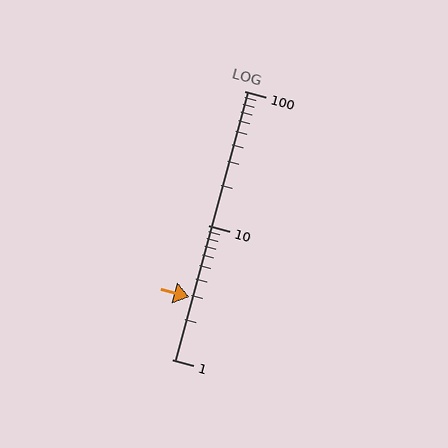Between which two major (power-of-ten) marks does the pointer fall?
The pointer is between 1 and 10.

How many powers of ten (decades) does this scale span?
The scale spans 2 decades, from 1 to 100.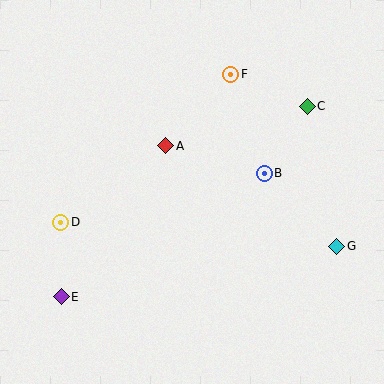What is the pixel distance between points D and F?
The distance between D and F is 225 pixels.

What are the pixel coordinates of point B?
Point B is at (264, 173).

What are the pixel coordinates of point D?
Point D is at (61, 222).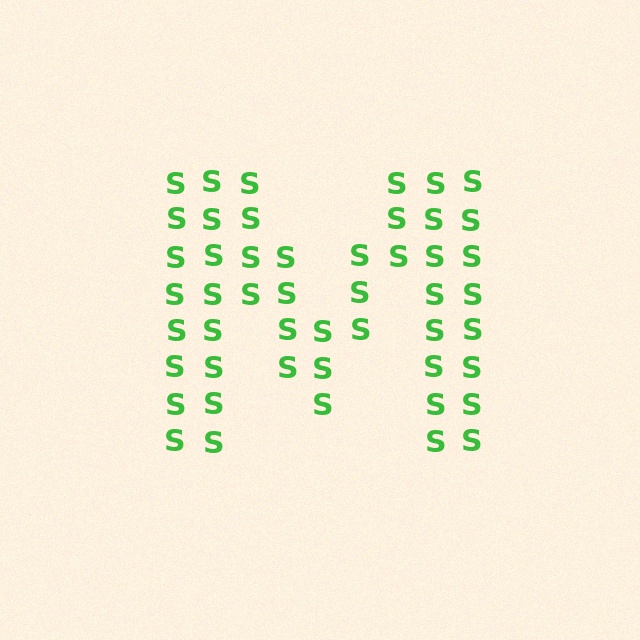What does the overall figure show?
The overall figure shows the letter M.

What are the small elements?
The small elements are letter S's.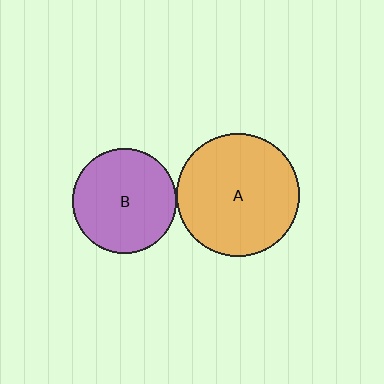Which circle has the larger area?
Circle A (orange).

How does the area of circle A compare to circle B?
Approximately 1.4 times.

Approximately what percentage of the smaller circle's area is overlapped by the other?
Approximately 5%.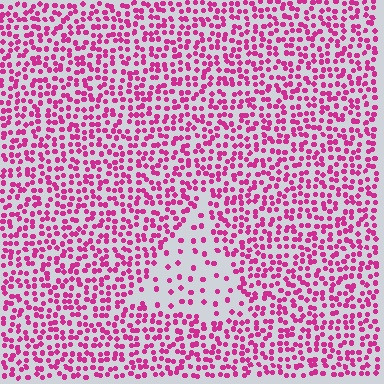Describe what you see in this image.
The image contains small magenta elements arranged at two different densities. A triangle-shaped region is visible where the elements are less densely packed than the surrounding area.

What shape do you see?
I see a triangle.